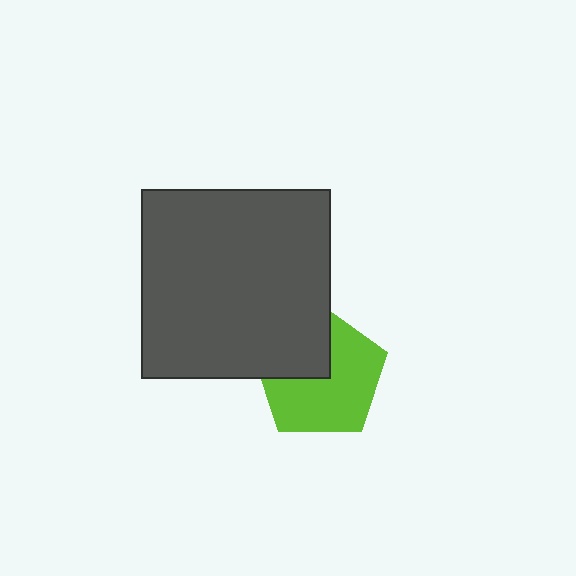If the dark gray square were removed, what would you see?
You would see the complete lime pentagon.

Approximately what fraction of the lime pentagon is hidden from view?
Roughly 35% of the lime pentagon is hidden behind the dark gray square.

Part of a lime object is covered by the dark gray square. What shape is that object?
It is a pentagon.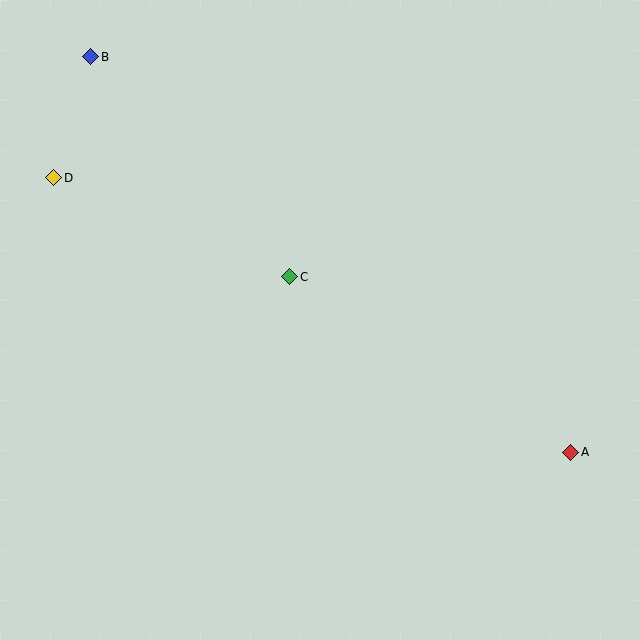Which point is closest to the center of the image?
Point C at (290, 277) is closest to the center.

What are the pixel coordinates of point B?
Point B is at (91, 57).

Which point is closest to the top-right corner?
Point C is closest to the top-right corner.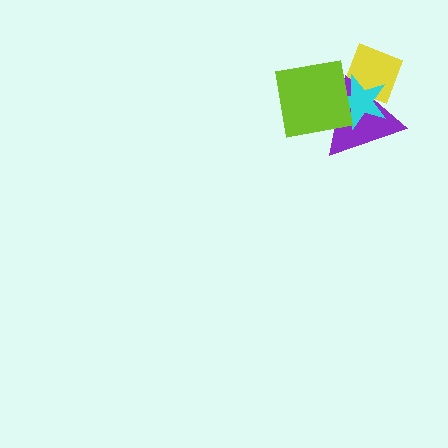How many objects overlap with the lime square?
3 objects overlap with the lime square.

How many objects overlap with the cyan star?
3 objects overlap with the cyan star.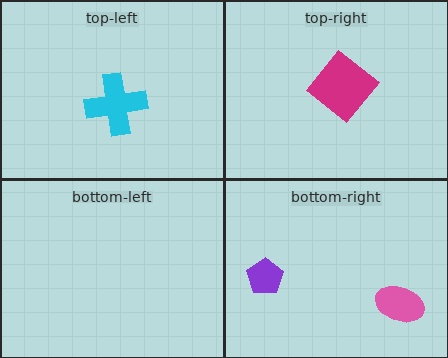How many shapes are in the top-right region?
1.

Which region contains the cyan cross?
The top-left region.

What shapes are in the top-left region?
The cyan cross.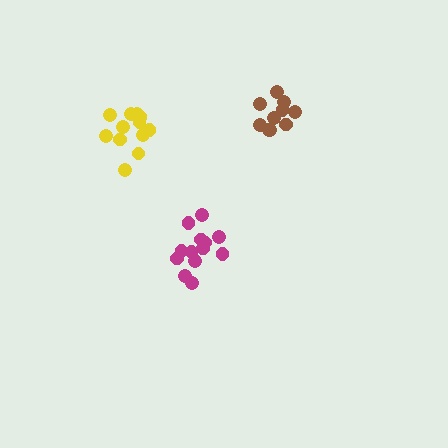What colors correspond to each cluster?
The clusters are colored: brown, magenta, yellow.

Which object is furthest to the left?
The yellow cluster is leftmost.